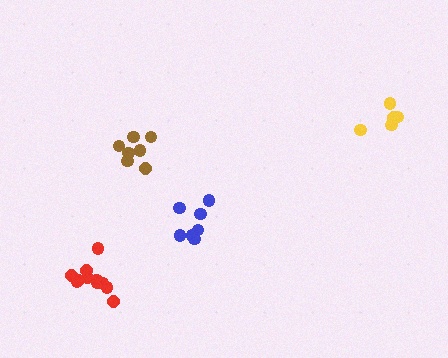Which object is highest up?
The yellow cluster is topmost.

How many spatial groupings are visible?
There are 4 spatial groupings.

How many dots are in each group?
Group 1: 5 dots, Group 2: 7 dots, Group 3: 7 dots, Group 4: 11 dots (30 total).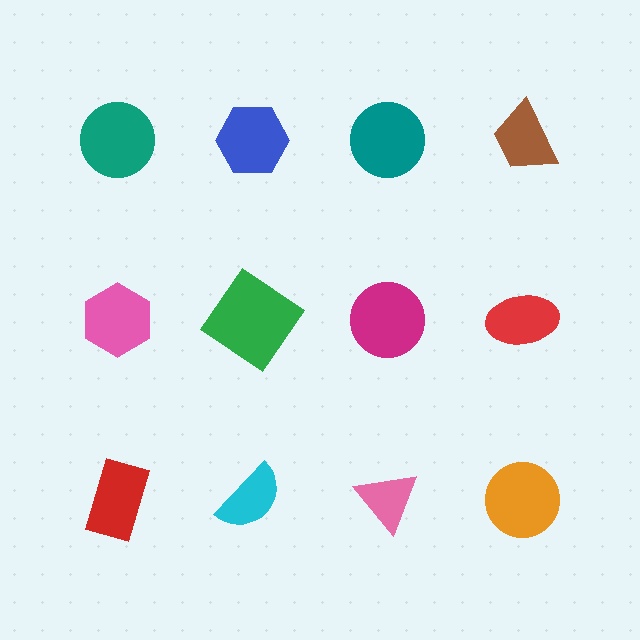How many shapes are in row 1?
4 shapes.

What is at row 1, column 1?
A teal circle.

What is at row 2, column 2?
A green diamond.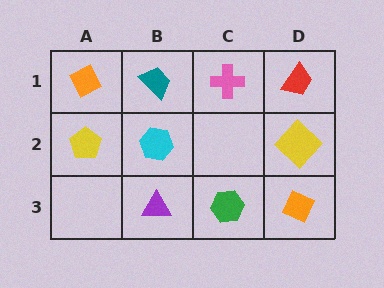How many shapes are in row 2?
3 shapes.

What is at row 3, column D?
An orange diamond.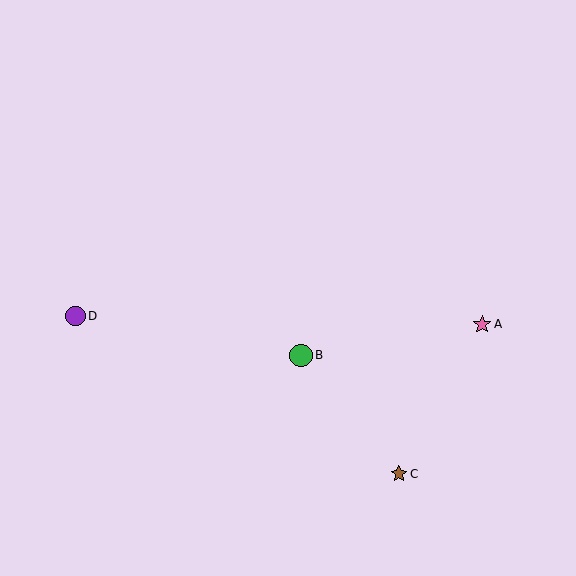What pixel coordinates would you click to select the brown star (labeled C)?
Click at (399, 474) to select the brown star C.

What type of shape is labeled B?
Shape B is a green circle.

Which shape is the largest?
The green circle (labeled B) is the largest.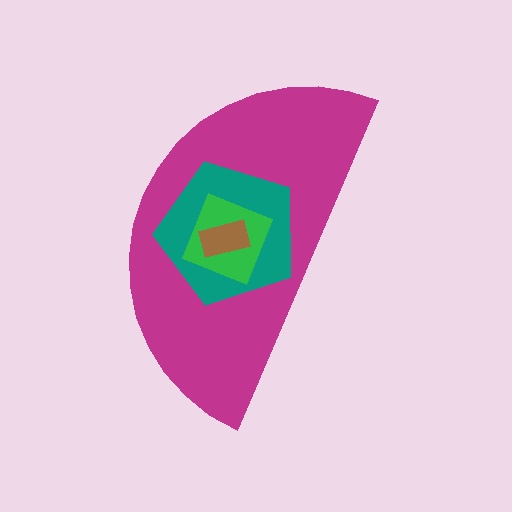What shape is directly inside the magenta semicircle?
The teal pentagon.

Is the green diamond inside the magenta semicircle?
Yes.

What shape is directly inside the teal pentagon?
The green diamond.